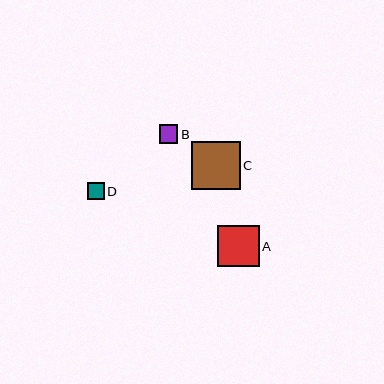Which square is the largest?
Square C is the largest with a size of approximately 48 pixels.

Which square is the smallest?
Square D is the smallest with a size of approximately 17 pixels.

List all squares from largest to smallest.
From largest to smallest: C, A, B, D.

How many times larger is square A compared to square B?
Square A is approximately 2.2 times the size of square B.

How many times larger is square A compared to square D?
Square A is approximately 2.4 times the size of square D.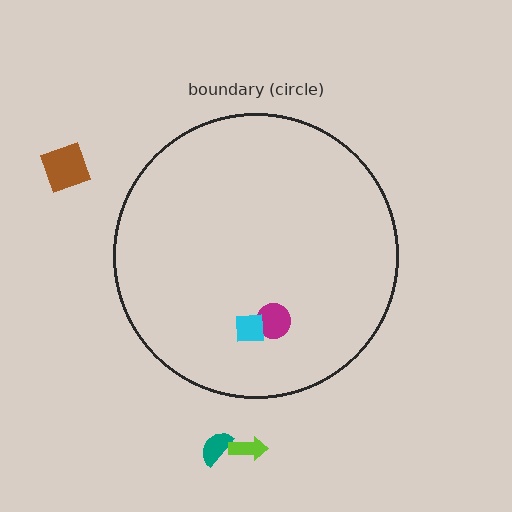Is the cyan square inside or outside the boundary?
Inside.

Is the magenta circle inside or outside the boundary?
Inside.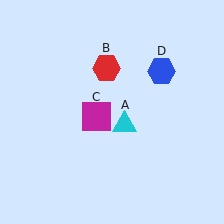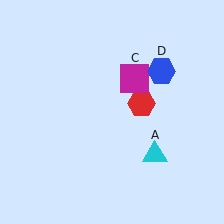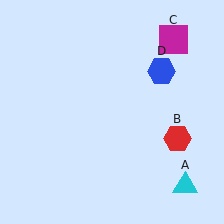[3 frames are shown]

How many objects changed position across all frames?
3 objects changed position: cyan triangle (object A), red hexagon (object B), magenta square (object C).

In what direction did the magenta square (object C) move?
The magenta square (object C) moved up and to the right.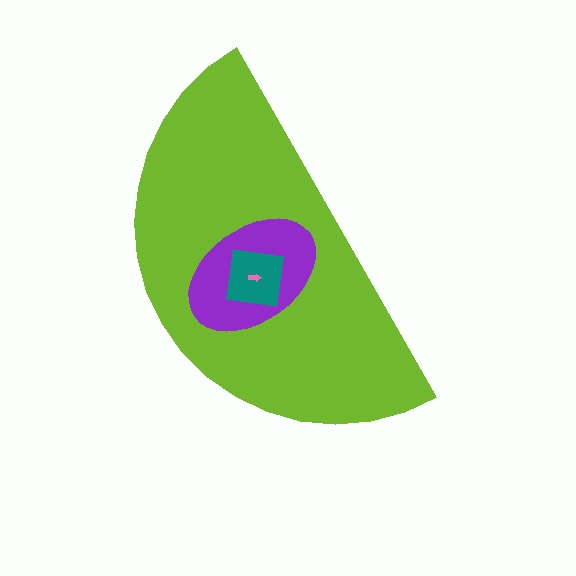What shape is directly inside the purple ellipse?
The teal square.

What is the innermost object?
The pink arrow.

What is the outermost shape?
The lime semicircle.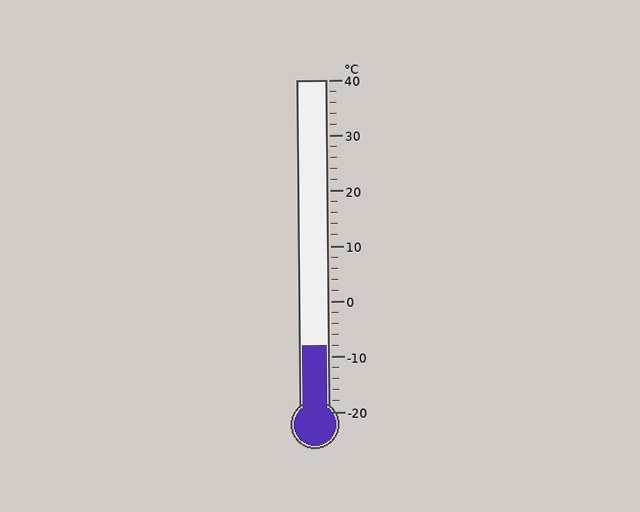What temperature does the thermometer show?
The thermometer shows approximately -8°C.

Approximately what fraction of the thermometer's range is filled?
The thermometer is filled to approximately 20% of its range.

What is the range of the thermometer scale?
The thermometer scale ranges from -20°C to 40°C.